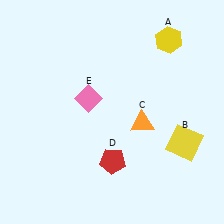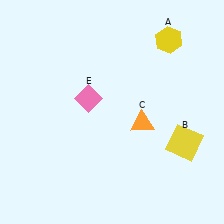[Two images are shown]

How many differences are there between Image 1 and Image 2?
There is 1 difference between the two images.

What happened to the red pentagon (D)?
The red pentagon (D) was removed in Image 2. It was in the bottom-right area of Image 1.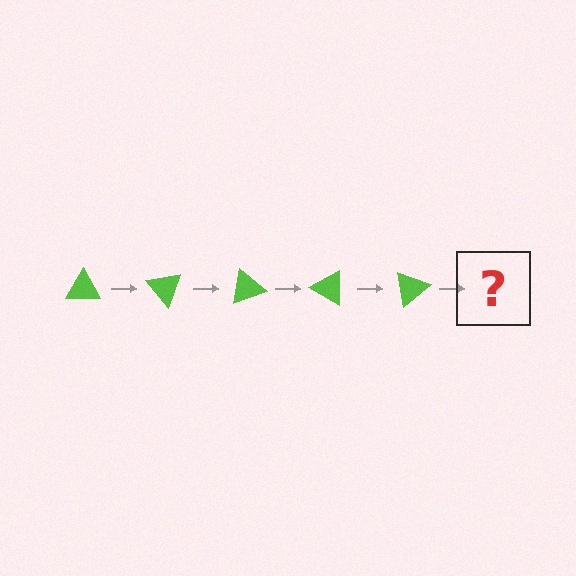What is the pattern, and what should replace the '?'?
The pattern is that the triangle rotates 50 degrees each step. The '?' should be a lime triangle rotated 250 degrees.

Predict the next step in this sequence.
The next step is a lime triangle rotated 250 degrees.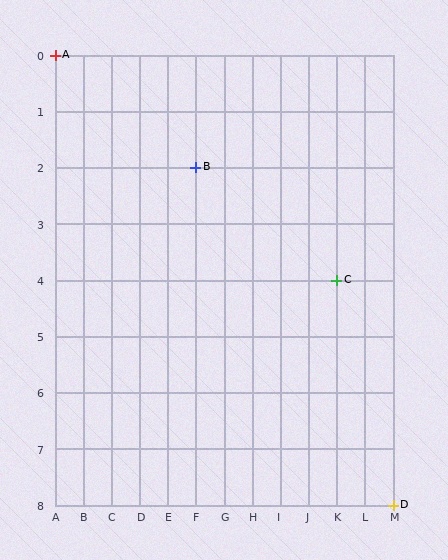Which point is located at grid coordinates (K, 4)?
Point C is at (K, 4).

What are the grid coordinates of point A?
Point A is at grid coordinates (A, 0).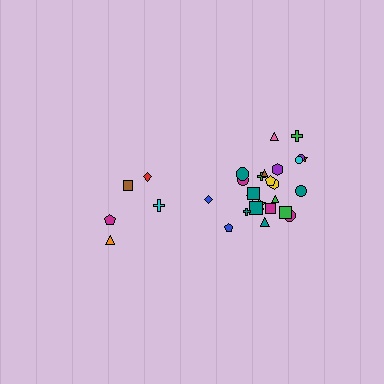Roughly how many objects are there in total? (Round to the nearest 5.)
Roughly 30 objects in total.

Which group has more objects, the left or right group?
The right group.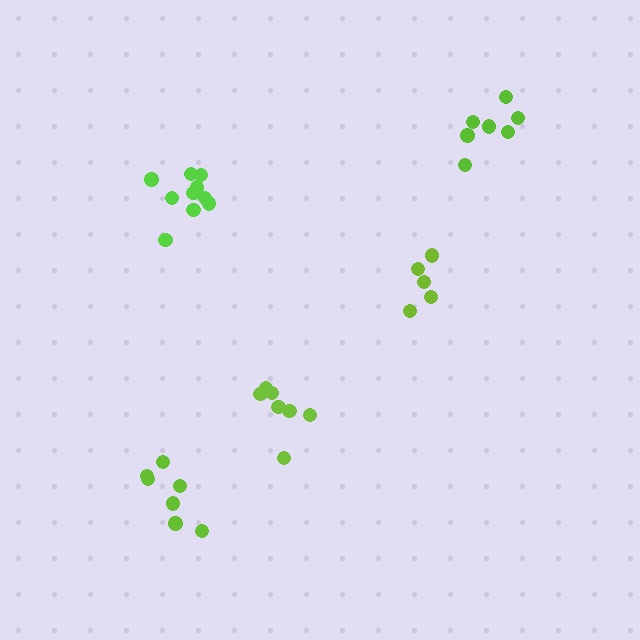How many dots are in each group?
Group 1: 7 dots, Group 2: 7 dots, Group 3: 5 dots, Group 4: 7 dots, Group 5: 10 dots (36 total).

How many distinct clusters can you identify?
There are 5 distinct clusters.